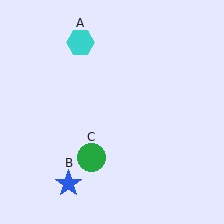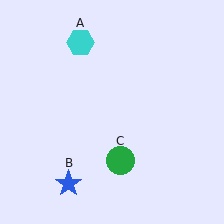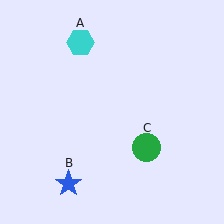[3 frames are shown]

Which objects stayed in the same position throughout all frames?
Cyan hexagon (object A) and blue star (object B) remained stationary.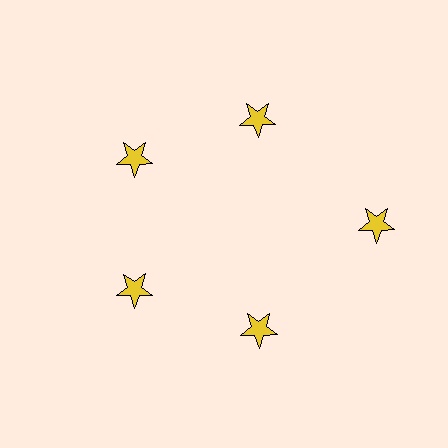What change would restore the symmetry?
The symmetry would be restored by moving it inward, back onto the ring so that all 5 stars sit at equal angles and equal distance from the center.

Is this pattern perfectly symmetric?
No. The 5 yellow stars are arranged in a ring, but one element near the 3 o'clock position is pushed outward from the center, breaking the 5-fold rotational symmetry.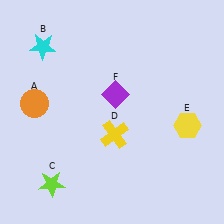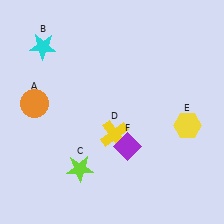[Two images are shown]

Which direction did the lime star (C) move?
The lime star (C) moved right.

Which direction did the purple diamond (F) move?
The purple diamond (F) moved down.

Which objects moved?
The objects that moved are: the lime star (C), the purple diamond (F).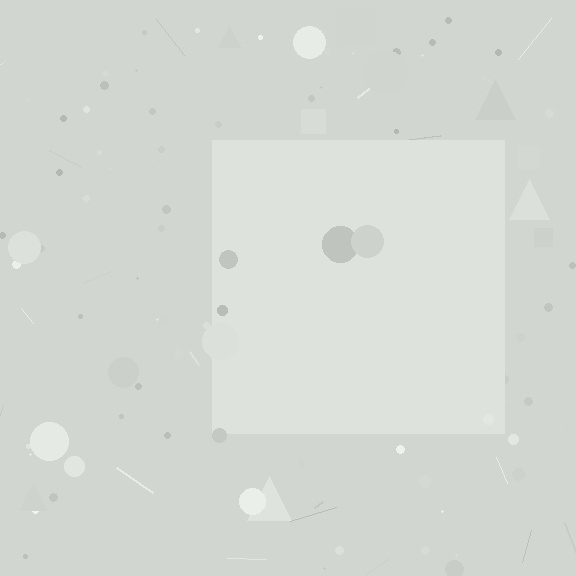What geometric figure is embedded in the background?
A square is embedded in the background.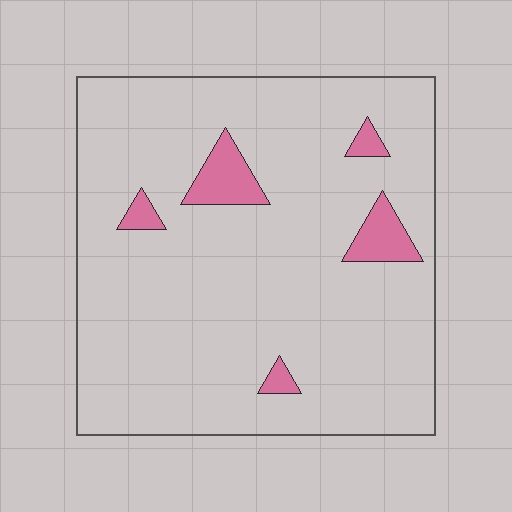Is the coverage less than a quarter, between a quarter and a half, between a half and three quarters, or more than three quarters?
Less than a quarter.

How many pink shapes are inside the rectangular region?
5.